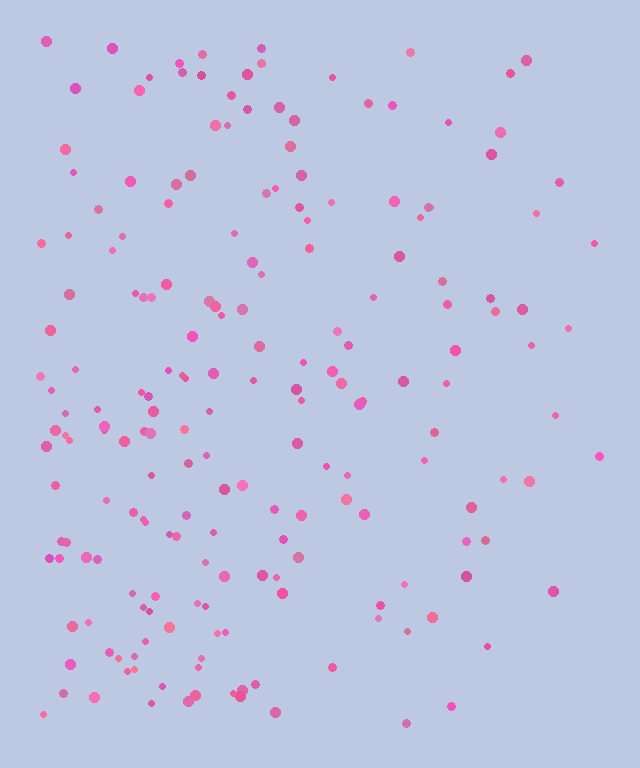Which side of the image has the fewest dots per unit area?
The right.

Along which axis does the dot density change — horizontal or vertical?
Horizontal.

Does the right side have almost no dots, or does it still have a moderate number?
Still a moderate number, just noticeably fewer than the left.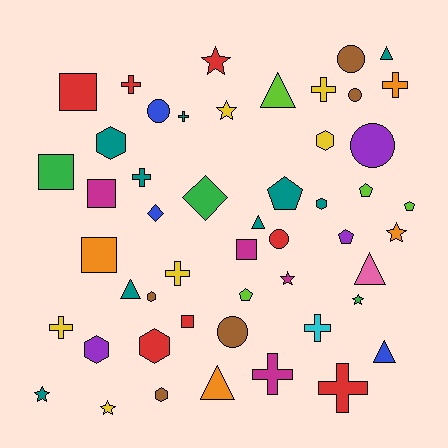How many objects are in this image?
There are 50 objects.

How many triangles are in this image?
There are 7 triangles.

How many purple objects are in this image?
There are 3 purple objects.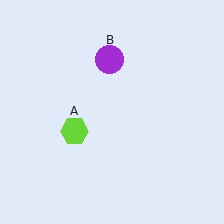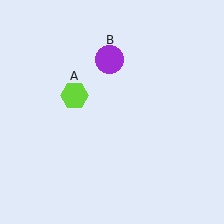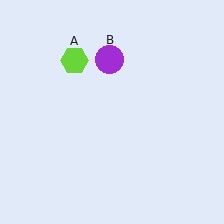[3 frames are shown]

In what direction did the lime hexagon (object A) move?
The lime hexagon (object A) moved up.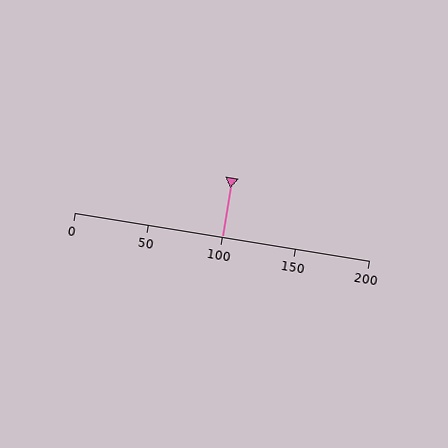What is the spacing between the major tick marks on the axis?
The major ticks are spaced 50 apart.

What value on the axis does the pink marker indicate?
The marker indicates approximately 100.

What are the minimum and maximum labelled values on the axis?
The axis runs from 0 to 200.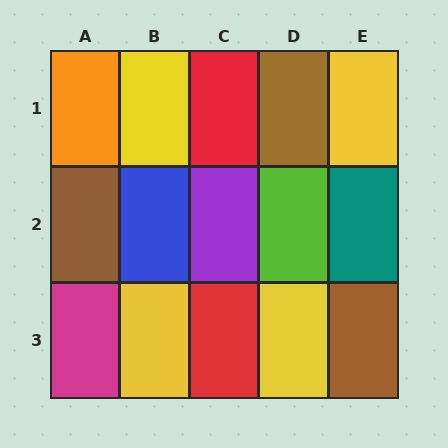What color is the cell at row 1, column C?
Red.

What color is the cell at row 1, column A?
Orange.